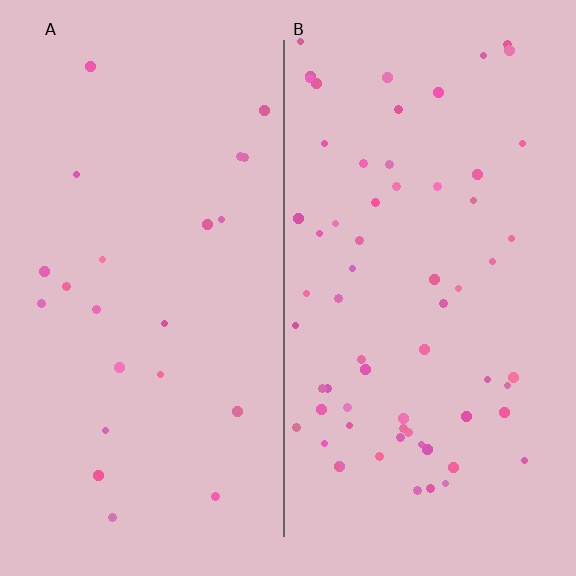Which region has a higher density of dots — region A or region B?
B (the right).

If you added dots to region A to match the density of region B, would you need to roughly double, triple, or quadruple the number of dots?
Approximately triple.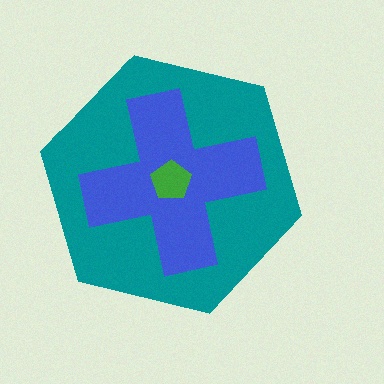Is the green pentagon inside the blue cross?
Yes.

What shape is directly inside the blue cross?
The green pentagon.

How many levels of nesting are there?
3.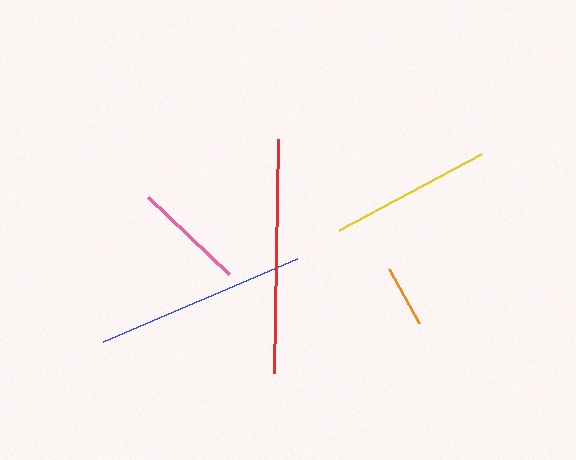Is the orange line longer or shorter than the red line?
The red line is longer than the orange line.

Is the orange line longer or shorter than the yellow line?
The yellow line is longer than the orange line.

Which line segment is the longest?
The red line is the longest at approximately 235 pixels.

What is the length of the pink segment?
The pink segment is approximately 112 pixels long.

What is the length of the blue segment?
The blue segment is approximately 211 pixels long.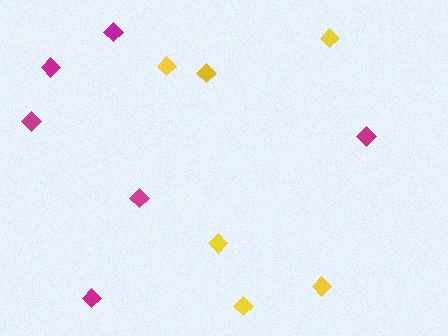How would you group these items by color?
There are 2 groups: one group of yellow diamonds (6) and one group of magenta diamonds (6).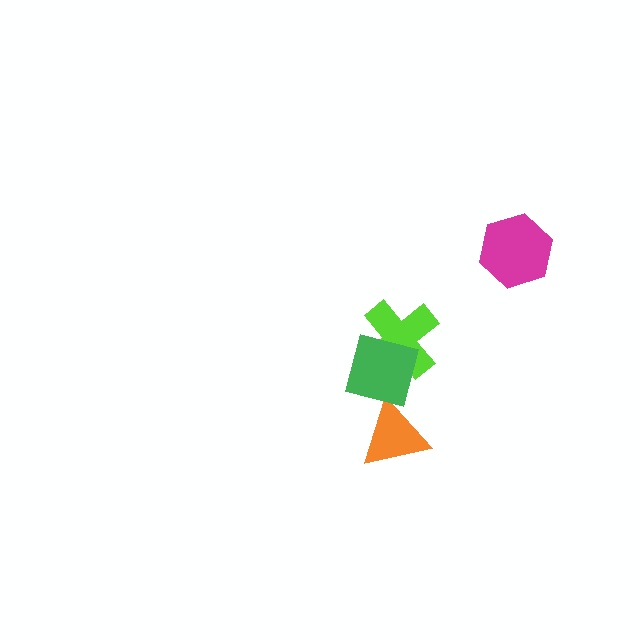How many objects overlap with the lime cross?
1 object overlaps with the lime cross.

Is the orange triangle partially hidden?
No, no other shape covers it.